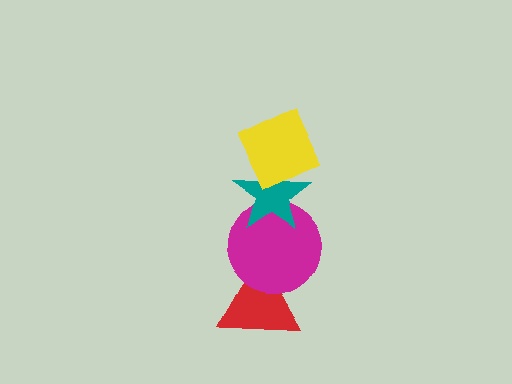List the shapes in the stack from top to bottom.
From top to bottom: the yellow diamond, the teal star, the magenta circle, the red triangle.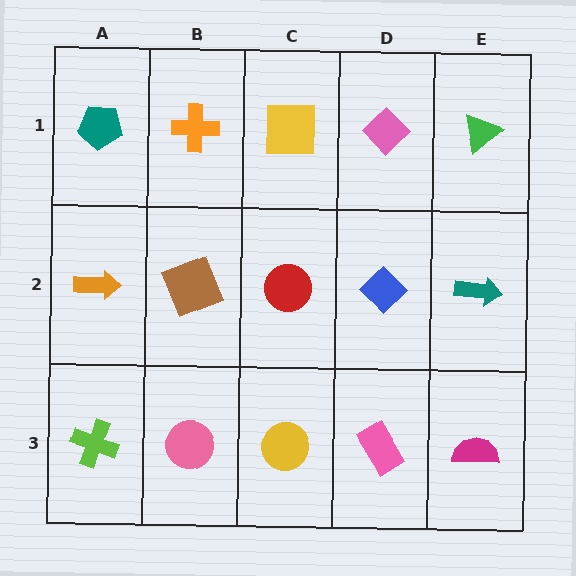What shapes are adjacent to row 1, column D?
A blue diamond (row 2, column D), a yellow square (row 1, column C), a green triangle (row 1, column E).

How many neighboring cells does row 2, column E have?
3.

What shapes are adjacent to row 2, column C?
A yellow square (row 1, column C), a yellow circle (row 3, column C), a brown square (row 2, column B), a blue diamond (row 2, column D).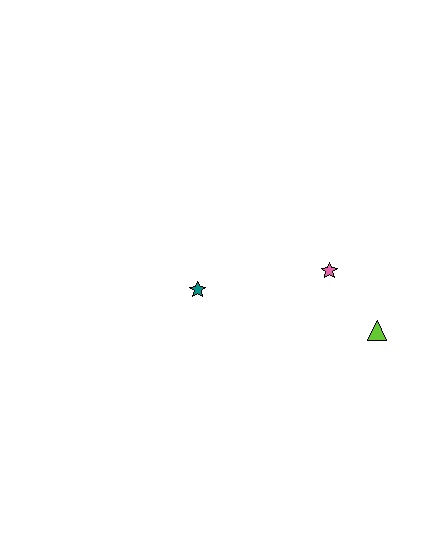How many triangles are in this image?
There is 1 triangle.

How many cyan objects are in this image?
There are no cyan objects.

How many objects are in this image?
There are 3 objects.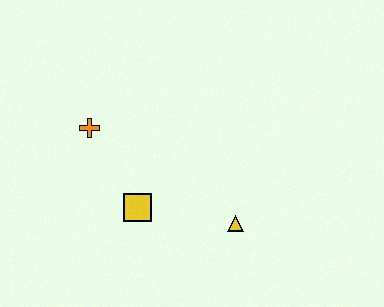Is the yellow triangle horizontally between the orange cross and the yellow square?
No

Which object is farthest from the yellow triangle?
The orange cross is farthest from the yellow triangle.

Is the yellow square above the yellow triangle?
Yes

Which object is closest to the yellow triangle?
The yellow square is closest to the yellow triangle.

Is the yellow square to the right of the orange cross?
Yes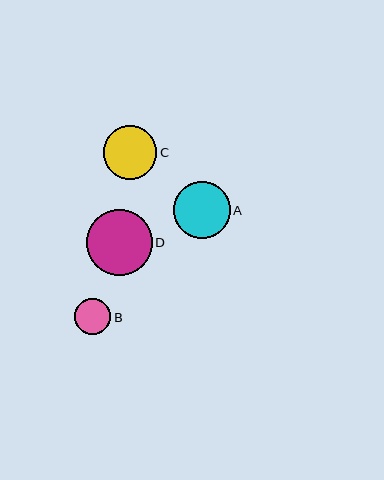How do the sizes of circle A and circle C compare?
Circle A and circle C are approximately the same size.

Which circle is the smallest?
Circle B is the smallest with a size of approximately 36 pixels.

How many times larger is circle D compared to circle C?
Circle D is approximately 1.2 times the size of circle C.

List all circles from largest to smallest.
From largest to smallest: D, A, C, B.